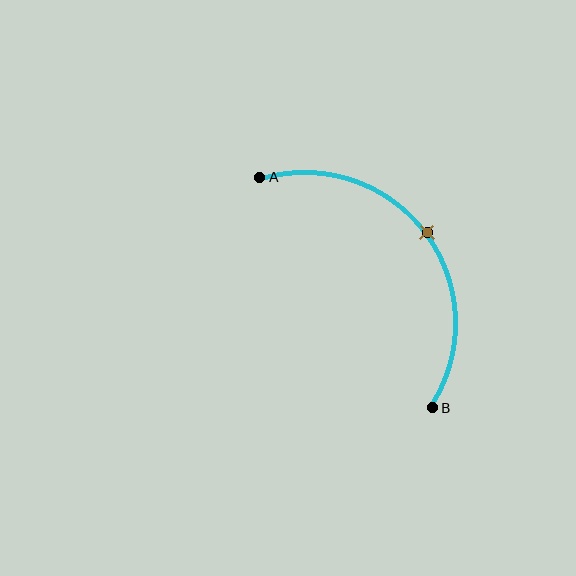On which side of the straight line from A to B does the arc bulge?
The arc bulges above and to the right of the straight line connecting A and B.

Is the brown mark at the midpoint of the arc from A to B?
Yes. The brown mark lies on the arc at equal arc-length from both A and B — it is the arc midpoint.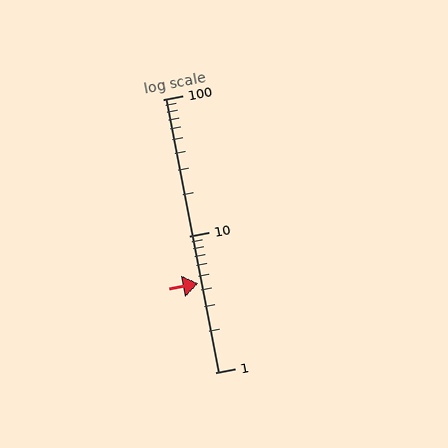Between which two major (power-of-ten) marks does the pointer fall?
The pointer is between 1 and 10.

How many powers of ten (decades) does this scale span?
The scale spans 2 decades, from 1 to 100.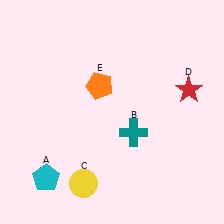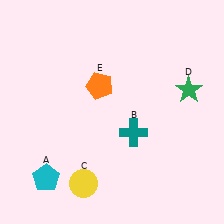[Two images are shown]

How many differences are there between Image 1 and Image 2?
There is 1 difference between the two images.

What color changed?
The star (D) changed from red in Image 1 to green in Image 2.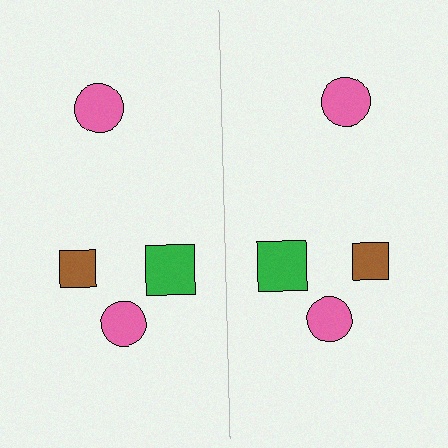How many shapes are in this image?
There are 8 shapes in this image.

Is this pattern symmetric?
Yes, this pattern has bilateral (reflection) symmetry.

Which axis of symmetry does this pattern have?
The pattern has a vertical axis of symmetry running through the center of the image.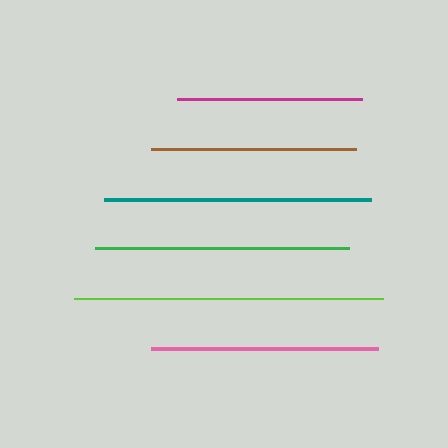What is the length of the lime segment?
The lime segment is approximately 310 pixels long.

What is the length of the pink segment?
The pink segment is approximately 226 pixels long.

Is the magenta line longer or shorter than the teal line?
The teal line is longer than the magenta line.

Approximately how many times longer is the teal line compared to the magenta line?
The teal line is approximately 1.4 times the length of the magenta line.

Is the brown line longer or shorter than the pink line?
The pink line is longer than the brown line.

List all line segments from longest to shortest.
From longest to shortest: lime, teal, green, pink, brown, magenta.